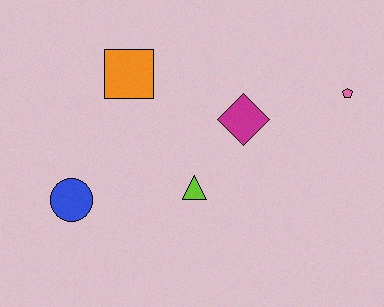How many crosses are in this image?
There are no crosses.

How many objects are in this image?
There are 5 objects.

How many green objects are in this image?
There are no green objects.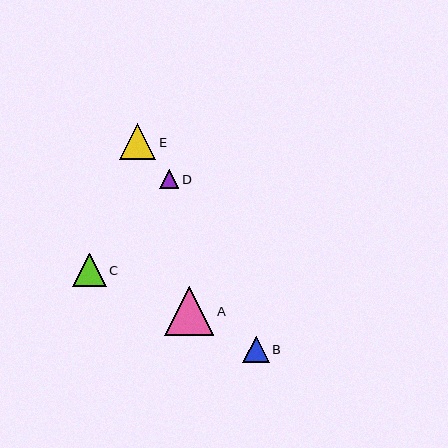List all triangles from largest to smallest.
From largest to smallest: A, E, C, B, D.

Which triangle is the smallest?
Triangle D is the smallest with a size of approximately 19 pixels.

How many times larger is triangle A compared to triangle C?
Triangle A is approximately 1.5 times the size of triangle C.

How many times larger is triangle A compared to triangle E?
Triangle A is approximately 1.4 times the size of triangle E.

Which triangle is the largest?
Triangle A is the largest with a size of approximately 49 pixels.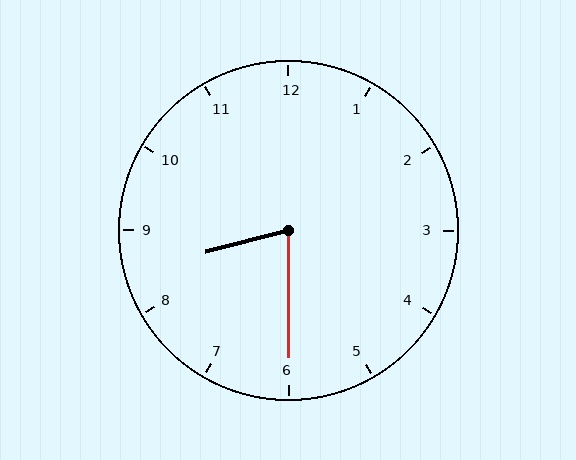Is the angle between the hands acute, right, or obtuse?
It is acute.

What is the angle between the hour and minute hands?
Approximately 75 degrees.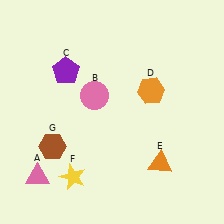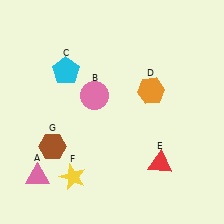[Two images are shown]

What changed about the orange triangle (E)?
In Image 1, E is orange. In Image 2, it changed to red.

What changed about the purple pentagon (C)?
In Image 1, C is purple. In Image 2, it changed to cyan.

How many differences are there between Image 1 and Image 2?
There are 2 differences between the two images.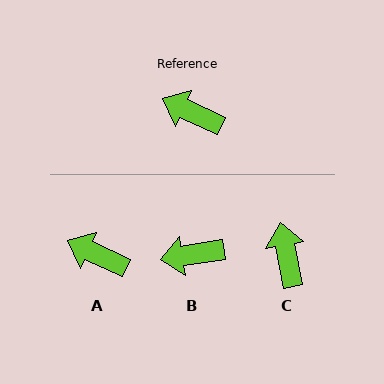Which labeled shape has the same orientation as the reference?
A.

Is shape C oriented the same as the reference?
No, it is off by about 55 degrees.